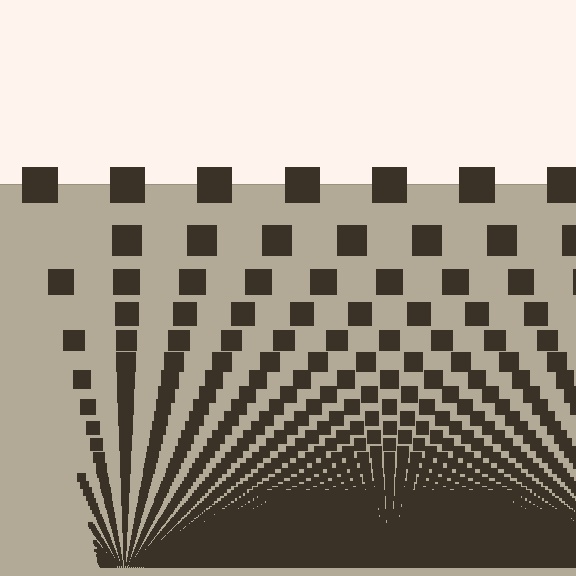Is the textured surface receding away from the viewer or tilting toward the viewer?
The surface appears to tilt toward the viewer. Texture elements get larger and sparser toward the top.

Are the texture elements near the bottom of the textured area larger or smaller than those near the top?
Smaller. The gradient is inverted — elements near the bottom are smaller and denser.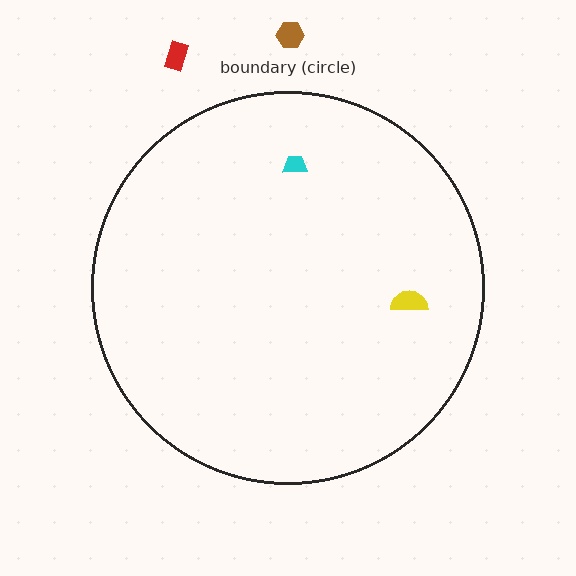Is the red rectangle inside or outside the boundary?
Outside.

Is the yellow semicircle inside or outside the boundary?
Inside.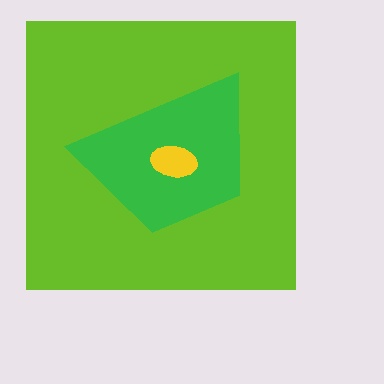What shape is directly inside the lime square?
The green trapezoid.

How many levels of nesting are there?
3.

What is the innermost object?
The yellow ellipse.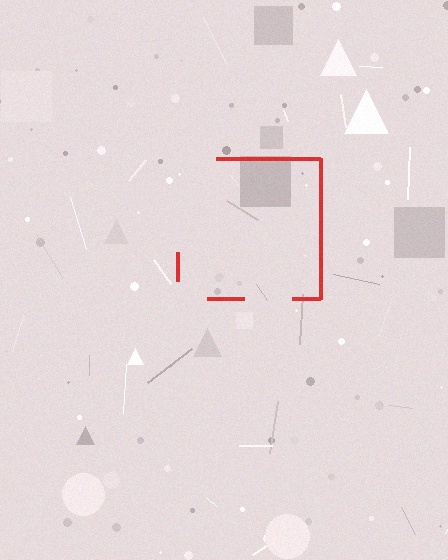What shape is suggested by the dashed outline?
The dashed outline suggests a square.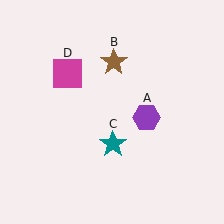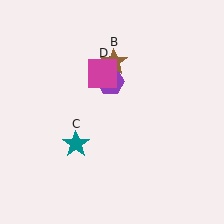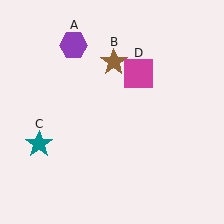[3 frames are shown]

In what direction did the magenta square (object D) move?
The magenta square (object D) moved right.